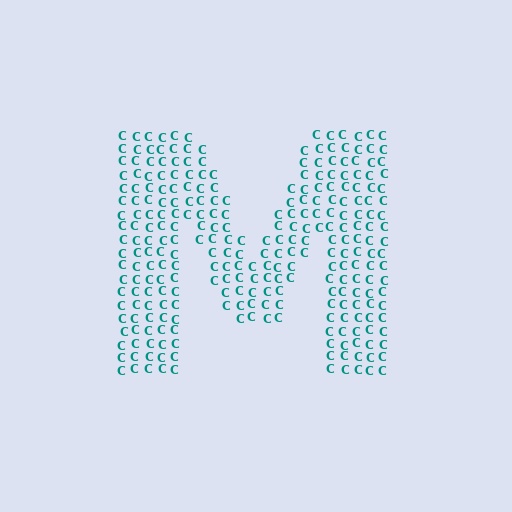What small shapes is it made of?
It is made of small letter C's.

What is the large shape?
The large shape is the letter M.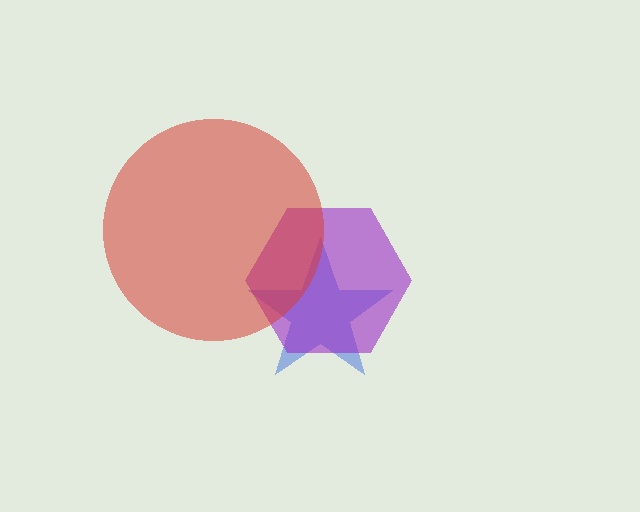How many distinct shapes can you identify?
There are 3 distinct shapes: a blue star, a purple hexagon, a red circle.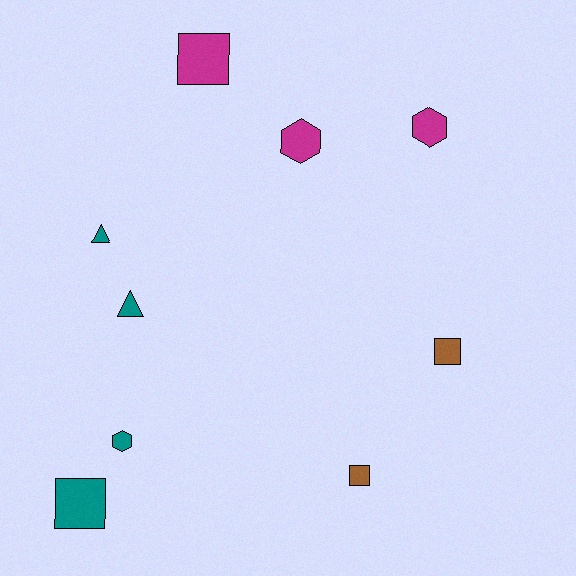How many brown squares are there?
There are 2 brown squares.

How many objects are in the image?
There are 9 objects.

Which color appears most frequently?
Teal, with 4 objects.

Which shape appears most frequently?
Square, with 4 objects.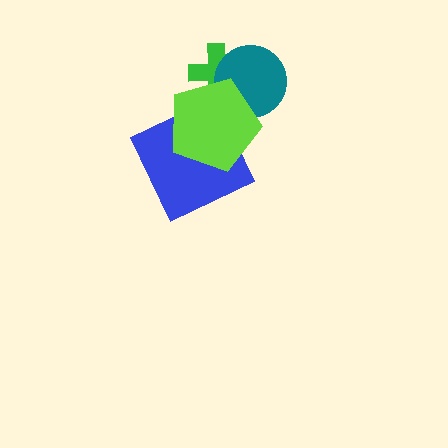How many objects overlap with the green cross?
2 objects overlap with the green cross.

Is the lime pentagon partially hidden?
No, no other shape covers it.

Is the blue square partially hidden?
Yes, it is partially covered by another shape.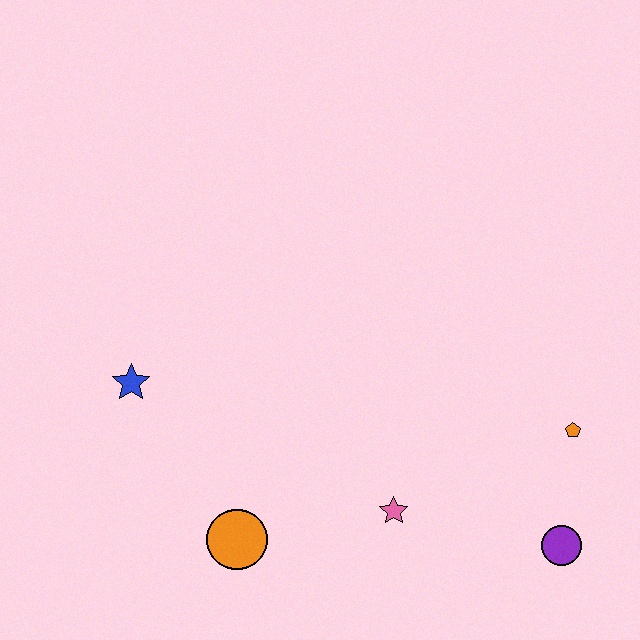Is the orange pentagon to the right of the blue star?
Yes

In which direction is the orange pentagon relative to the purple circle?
The orange pentagon is above the purple circle.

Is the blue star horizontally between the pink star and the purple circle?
No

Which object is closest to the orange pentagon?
The purple circle is closest to the orange pentagon.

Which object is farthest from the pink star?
The blue star is farthest from the pink star.